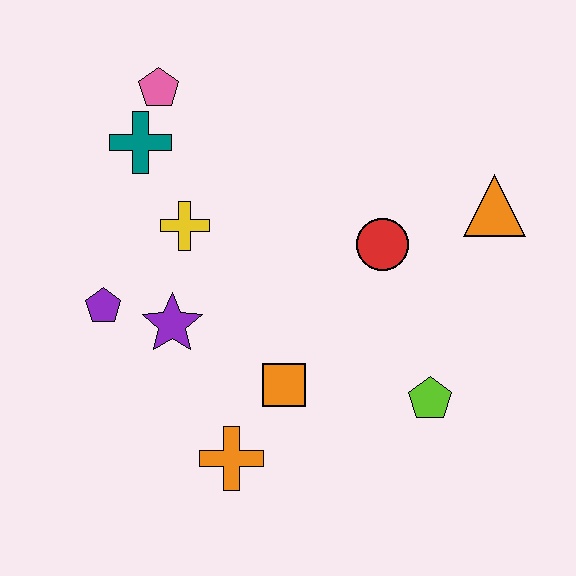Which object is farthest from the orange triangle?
The purple pentagon is farthest from the orange triangle.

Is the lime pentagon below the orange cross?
No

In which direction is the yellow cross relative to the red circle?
The yellow cross is to the left of the red circle.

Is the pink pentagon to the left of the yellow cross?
Yes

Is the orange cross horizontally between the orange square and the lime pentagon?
No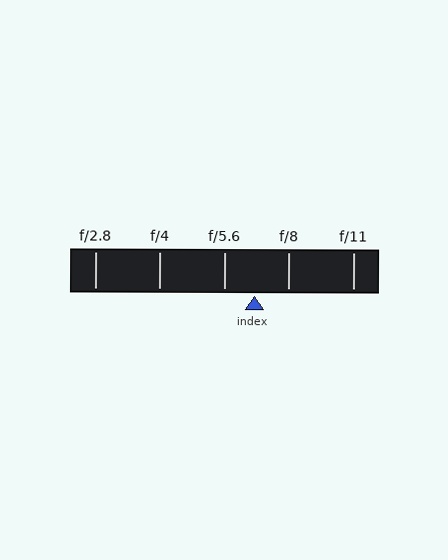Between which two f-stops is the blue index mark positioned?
The index mark is between f/5.6 and f/8.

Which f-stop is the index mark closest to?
The index mark is closest to f/5.6.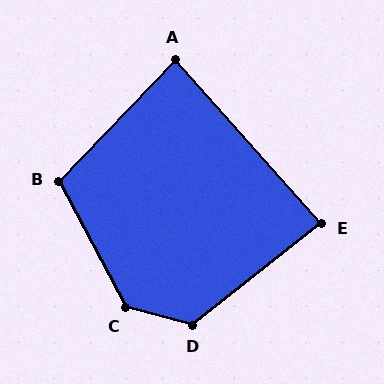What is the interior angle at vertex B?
Approximately 109 degrees (obtuse).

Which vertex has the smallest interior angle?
A, at approximately 85 degrees.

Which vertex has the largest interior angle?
C, at approximately 133 degrees.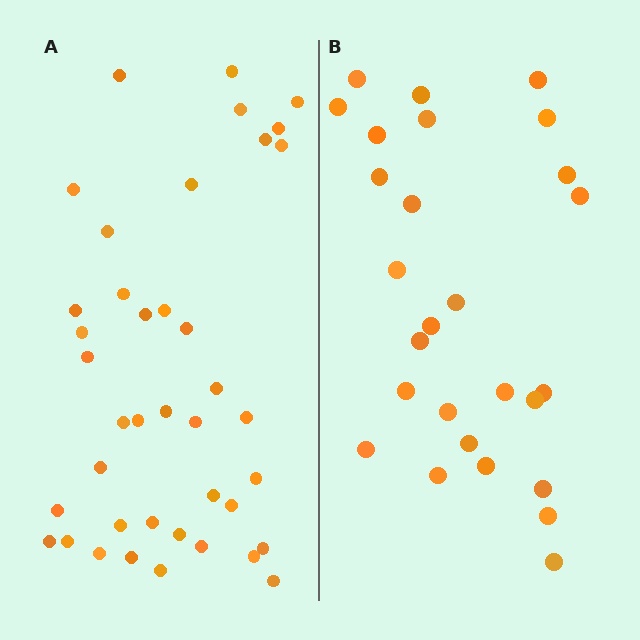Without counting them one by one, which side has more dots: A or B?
Region A (the left region) has more dots.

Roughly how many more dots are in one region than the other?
Region A has approximately 15 more dots than region B.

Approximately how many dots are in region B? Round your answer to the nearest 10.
About 30 dots. (The exact count is 27, which rounds to 30.)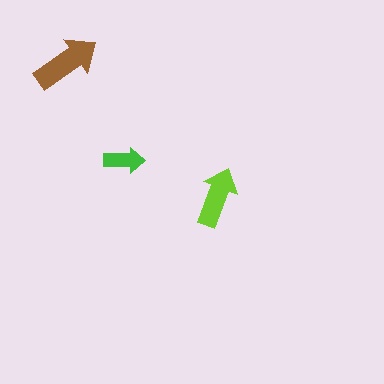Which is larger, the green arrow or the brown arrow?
The brown one.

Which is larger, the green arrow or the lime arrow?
The lime one.